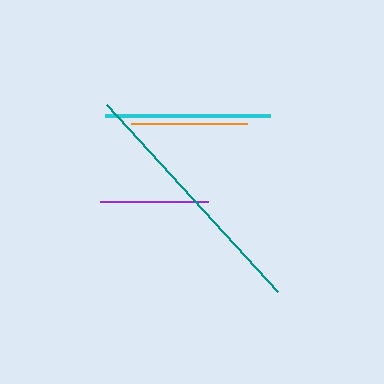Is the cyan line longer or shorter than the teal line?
The teal line is longer than the cyan line.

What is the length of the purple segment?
The purple segment is approximately 108 pixels long.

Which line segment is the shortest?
The purple line is the shortest at approximately 108 pixels.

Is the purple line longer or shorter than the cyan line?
The cyan line is longer than the purple line.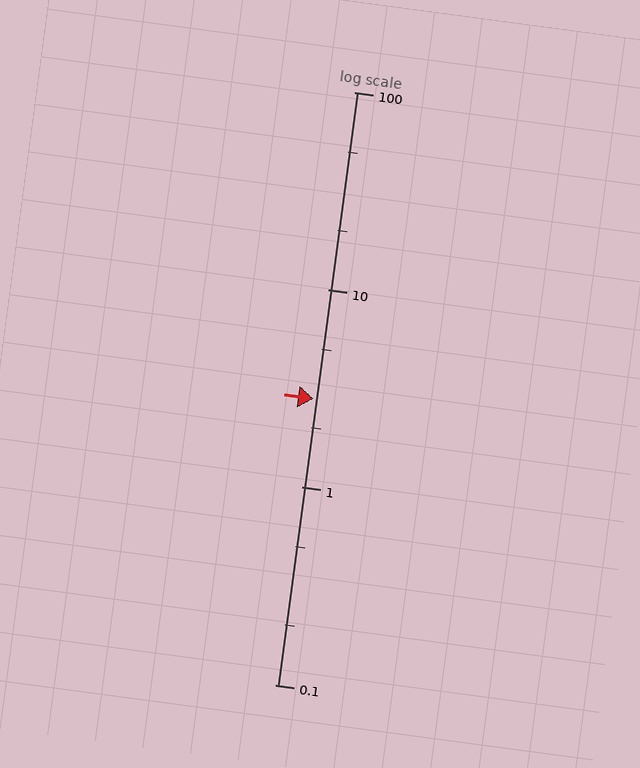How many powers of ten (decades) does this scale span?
The scale spans 3 decades, from 0.1 to 100.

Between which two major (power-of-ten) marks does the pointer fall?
The pointer is between 1 and 10.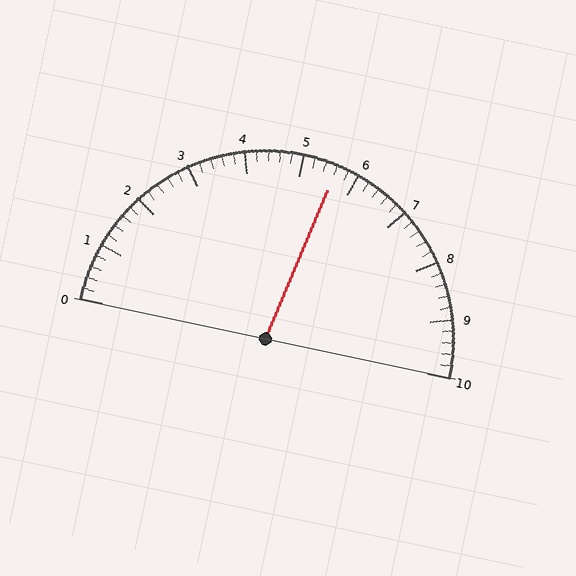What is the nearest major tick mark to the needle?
The nearest major tick mark is 6.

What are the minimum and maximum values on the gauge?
The gauge ranges from 0 to 10.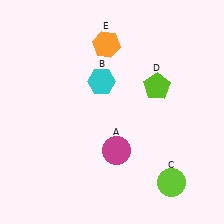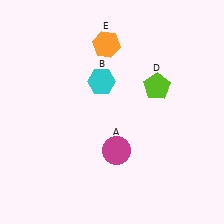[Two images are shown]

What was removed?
The lime circle (C) was removed in Image 2.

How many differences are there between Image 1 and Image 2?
There is 1 difference between the two images.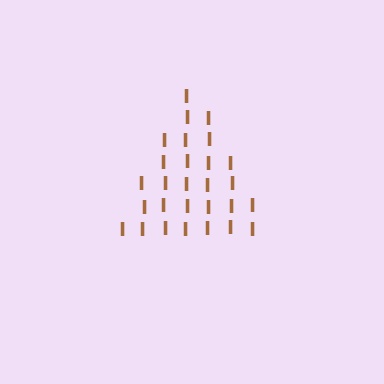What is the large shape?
The large shape is a triangle.